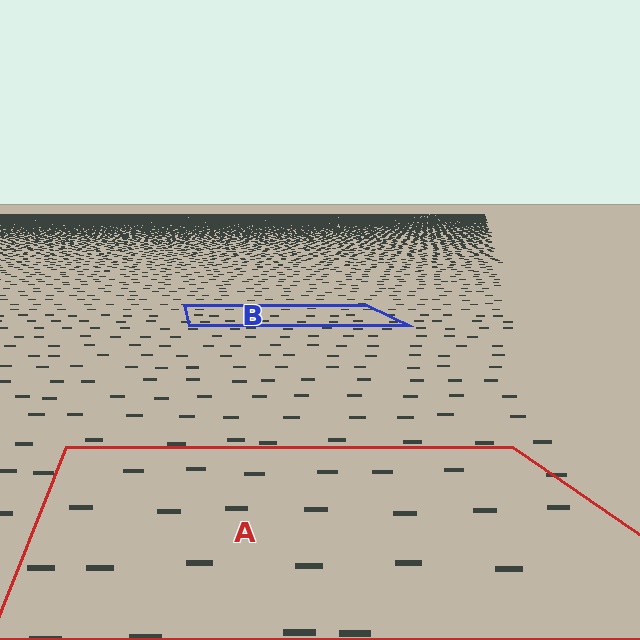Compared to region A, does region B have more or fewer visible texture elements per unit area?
Region B has more texture elements per unit area — they are packed more densely because it is farther away.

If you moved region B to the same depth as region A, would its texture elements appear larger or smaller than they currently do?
They would appear larger. At a closer depth, the same texture elements are projected at a bigger on-screen size.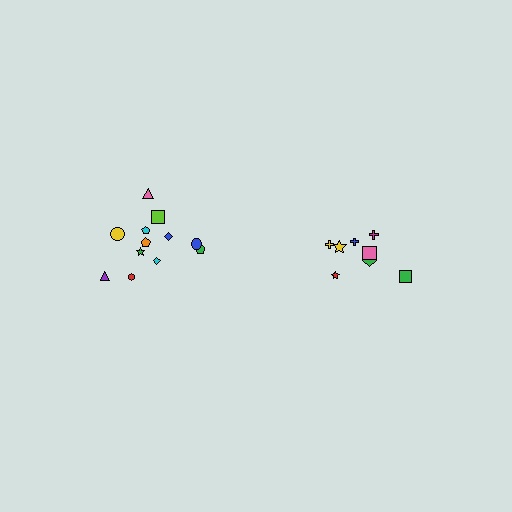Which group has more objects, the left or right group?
The left group.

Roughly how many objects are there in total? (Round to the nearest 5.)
Roughly 20 objects in total.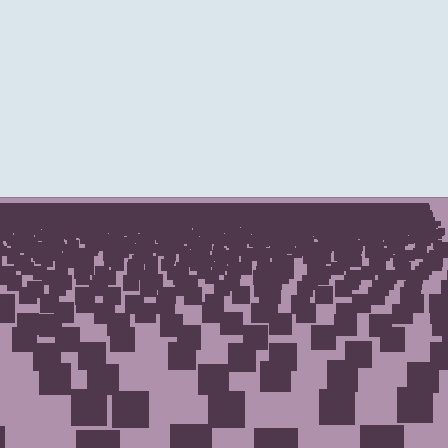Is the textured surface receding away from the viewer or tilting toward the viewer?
The surface is receding away from the viewer. Texture elements get smaller and denser toward the top.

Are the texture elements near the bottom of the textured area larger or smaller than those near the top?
Larger. Near the bottom, elements are closer to the viewer and appear at a bigger on-screen size.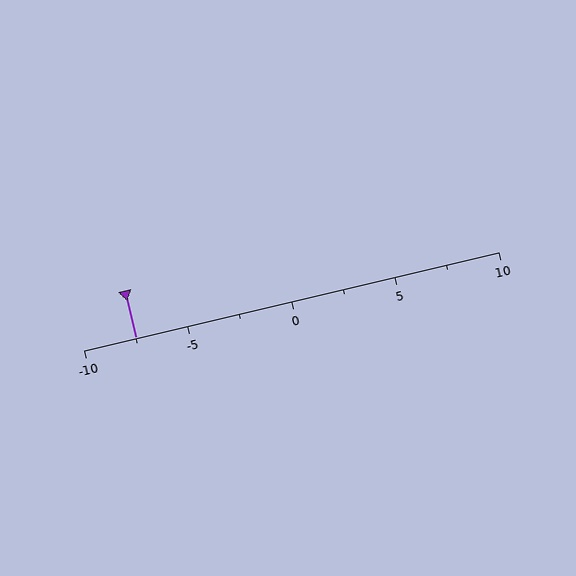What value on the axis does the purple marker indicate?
The marker indicates approximately -7.5.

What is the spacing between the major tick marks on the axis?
The major ticks are spaced 5 apart.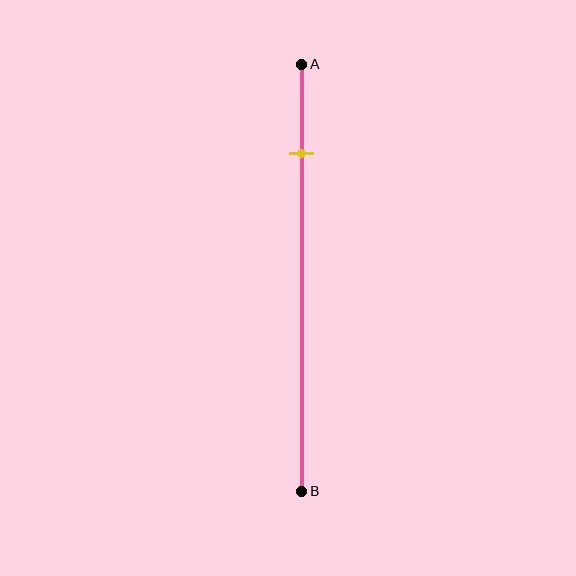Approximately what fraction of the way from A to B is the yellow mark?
The yellow mark is approximately 20% of the way from A to B.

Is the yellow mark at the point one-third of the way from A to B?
No, the mark is at about 20% from A, not at the 33% one-third point.